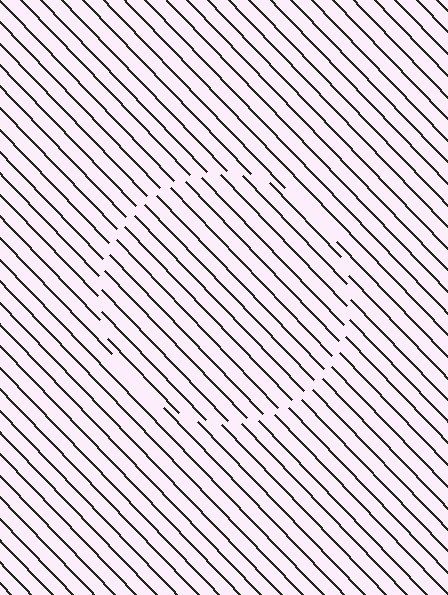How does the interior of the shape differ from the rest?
The interior of the shape contains the same grating, shifted by half a period — the contour is defined by the phase discontinuity where line-ends from the inner and outer gratings abut.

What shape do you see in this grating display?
An illusory circle. The interior of the shape contains the same grating, shifted by half a period — the contour is defined by the phase discontinuity where line-ends from the inner and outer gratings abut.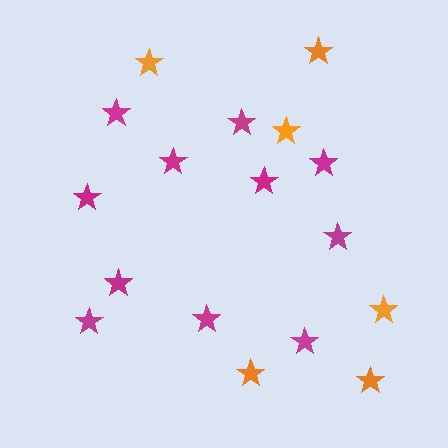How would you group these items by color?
There are 2 groups: one group of magenta stars (11) and one group of orange stars (6).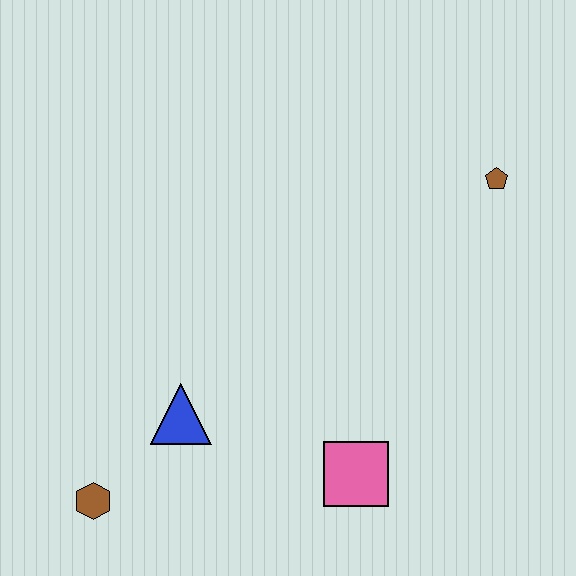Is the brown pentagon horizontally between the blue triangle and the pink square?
No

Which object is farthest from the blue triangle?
The brown pentagon is farthest from the blue triangle.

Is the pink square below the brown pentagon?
Yes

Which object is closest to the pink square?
The blue triangle is closest to the pink square.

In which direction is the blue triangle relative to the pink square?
The blue triangle is to the left of the pink square.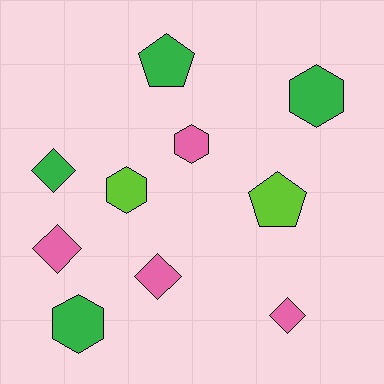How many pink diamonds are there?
There are 3 pink diamonds.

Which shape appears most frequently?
Diamond, with 4 objects.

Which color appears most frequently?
Pink, with 4 objects.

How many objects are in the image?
There are 10 objects.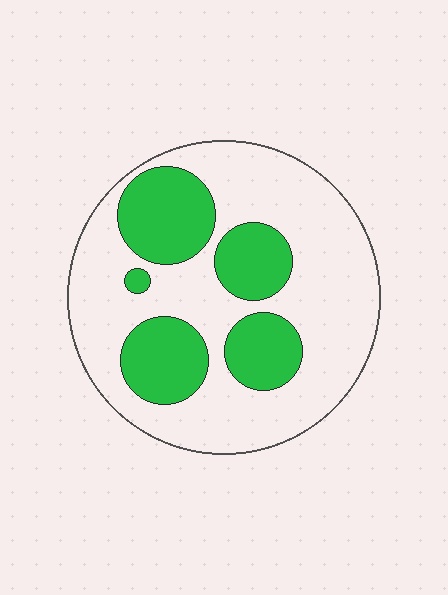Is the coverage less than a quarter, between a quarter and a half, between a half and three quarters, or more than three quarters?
Between a quarter and a half.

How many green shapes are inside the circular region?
5.